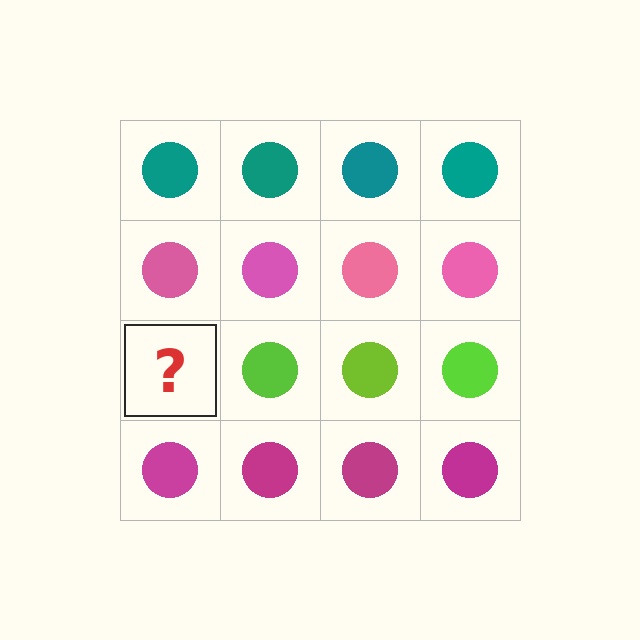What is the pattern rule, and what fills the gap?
The rule is that each row has a consistent color. The gap should be filled with a lime circle.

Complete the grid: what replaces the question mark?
The question mark should be replaced with a lime circle.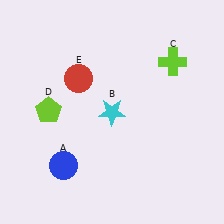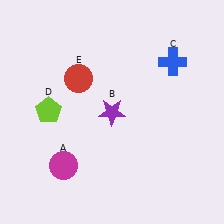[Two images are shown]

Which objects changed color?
A changed from blue to magenta. B changed from cyan to purple. C changed from lime to blue.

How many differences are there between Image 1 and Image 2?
There are 3 differences between the two images.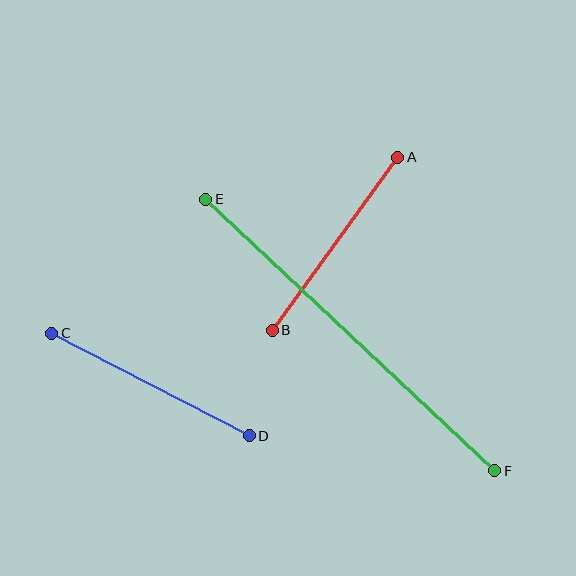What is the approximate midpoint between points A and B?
The midpoint is at approximately (335, 244) pixels.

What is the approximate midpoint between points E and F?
The midpoint is at approximately (350, 335) pixels.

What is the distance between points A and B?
The distance is approximately 214 pixels.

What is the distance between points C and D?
The distance is approximately 223 pixels.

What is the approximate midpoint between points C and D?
The midpoint is at approximately (151, 385) pixels.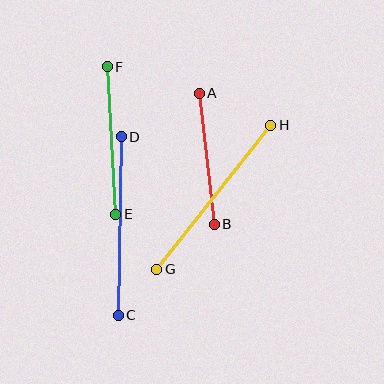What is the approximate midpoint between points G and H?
The midpoint is at approximately (214, 197) pixels.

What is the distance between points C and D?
The distance is approximately 178 pixels.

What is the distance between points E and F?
The distance is approximately 147 pixels.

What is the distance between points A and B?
The distance is approximately 132 pixels.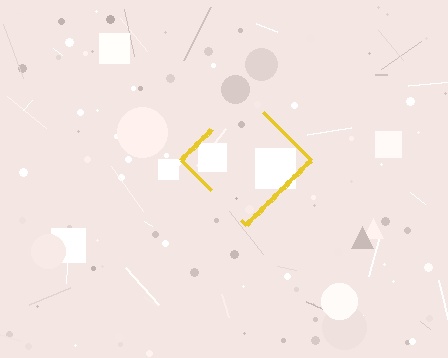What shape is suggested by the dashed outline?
The dashed outline suggests a diamond.